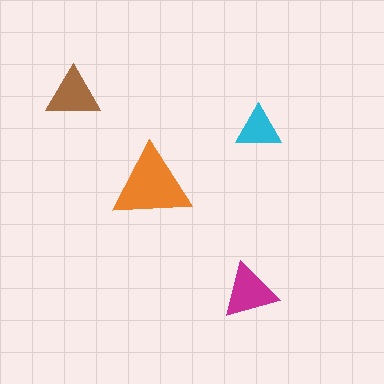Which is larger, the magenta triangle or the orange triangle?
The orange one.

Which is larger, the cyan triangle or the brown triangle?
The brown one.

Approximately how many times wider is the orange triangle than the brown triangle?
About 1.5 times wider.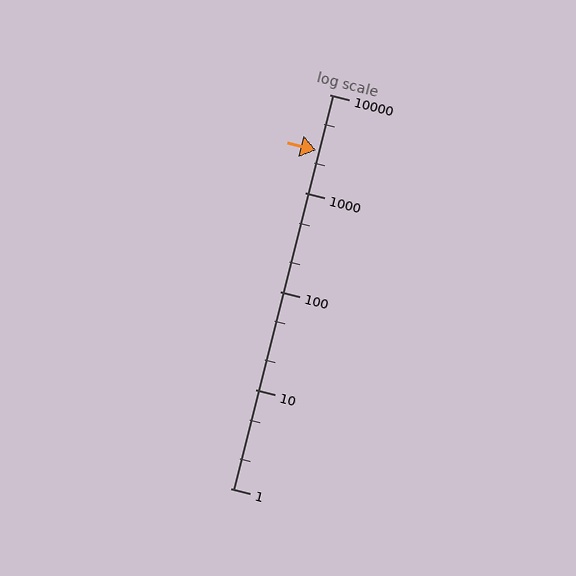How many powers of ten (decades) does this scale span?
The scale spans 4 decades, from 1 to 10000.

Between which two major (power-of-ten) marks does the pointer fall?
The pointer is between 1000 and 10000.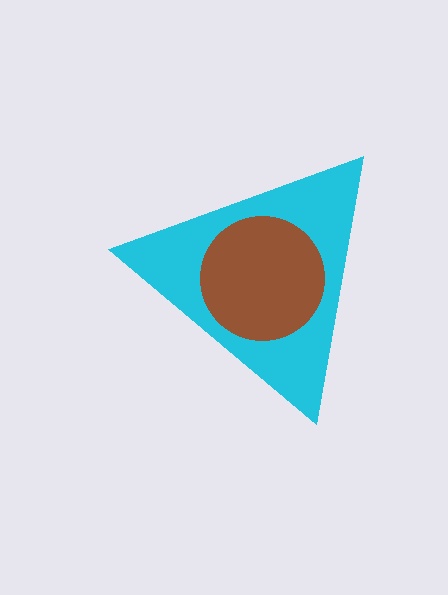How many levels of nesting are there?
2.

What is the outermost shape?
The cyan triangle.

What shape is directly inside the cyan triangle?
The brown circle.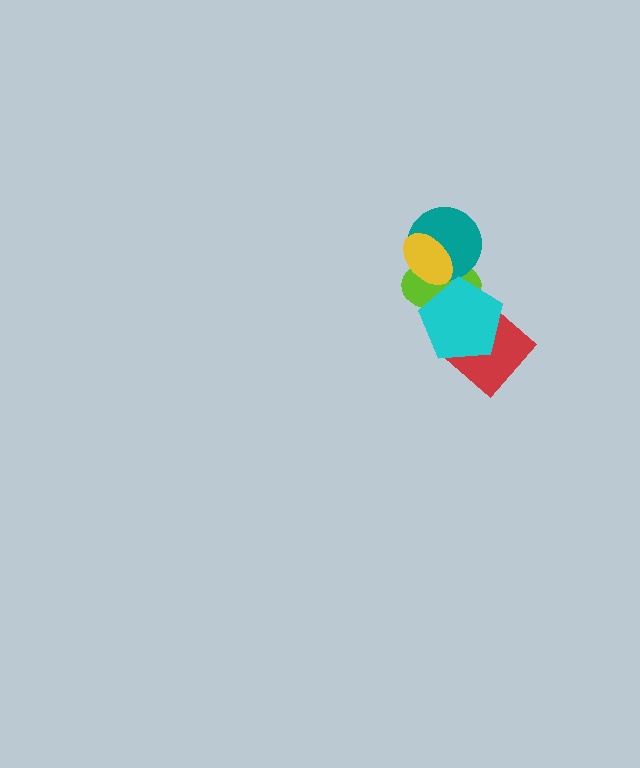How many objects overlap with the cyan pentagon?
2 objects overlap with the cyan pentagon.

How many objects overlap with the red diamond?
2 objects overlap with the red diamond.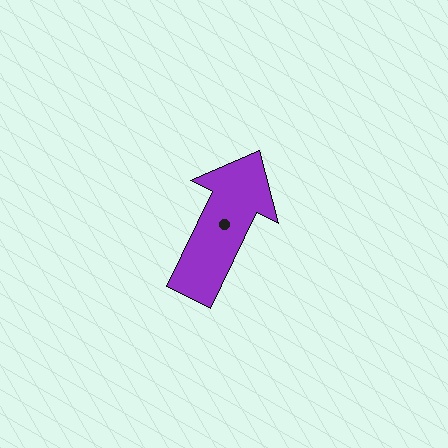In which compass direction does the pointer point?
Northeast.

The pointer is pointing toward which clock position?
Roughly 1 o'clock.